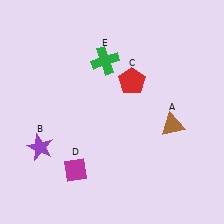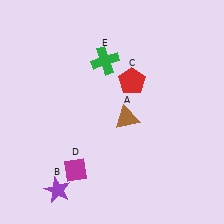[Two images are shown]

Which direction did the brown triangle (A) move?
The brown triangle (A) moved left.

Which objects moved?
The objects that moved are: the brown triangle (A), the purple star (B).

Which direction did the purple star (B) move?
The purple star (B) moved down.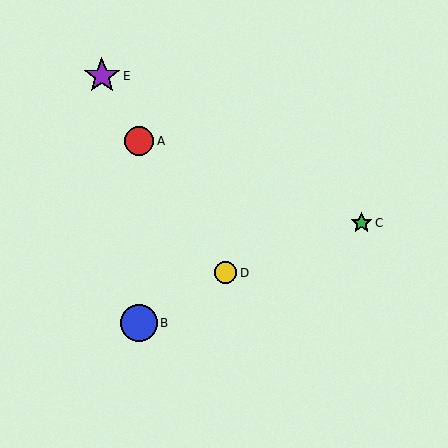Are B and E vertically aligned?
No, B is at x≈139 and E is at x≈102.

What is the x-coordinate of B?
Object B is at x≈139.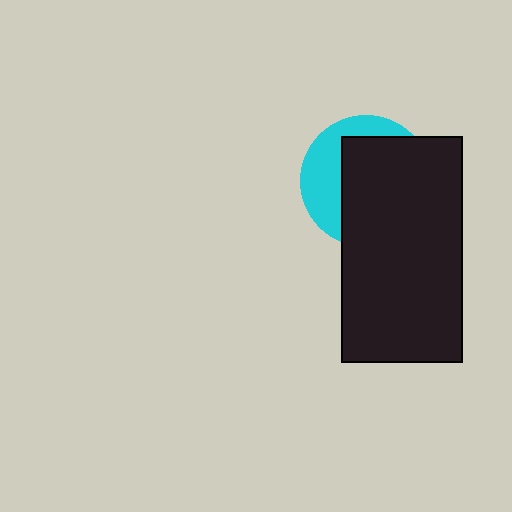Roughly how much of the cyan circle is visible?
A small part of it is visible (roughly 35%).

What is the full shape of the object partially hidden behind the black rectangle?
The partially hidden object is a cyan circle.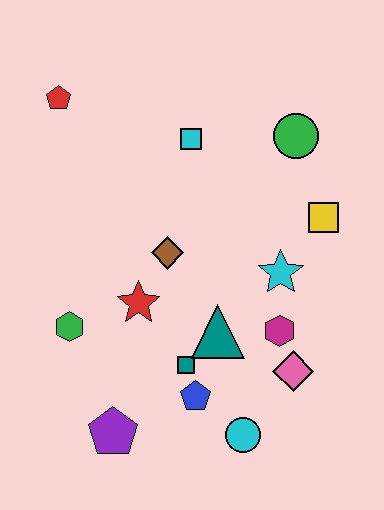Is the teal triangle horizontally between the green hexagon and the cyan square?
No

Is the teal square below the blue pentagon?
No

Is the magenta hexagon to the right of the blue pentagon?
Yes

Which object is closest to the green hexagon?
The red star is closest to the green hexagon.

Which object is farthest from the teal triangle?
The red pentagon is farthest from the teal triangle.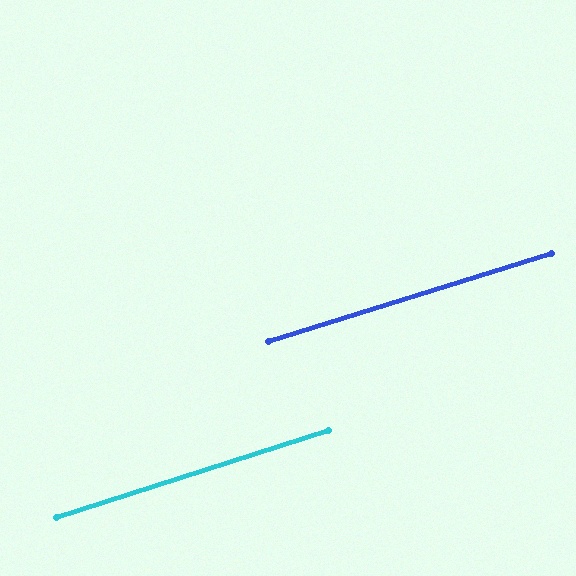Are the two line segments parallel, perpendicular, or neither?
Parallel — their directions differ by only 0.6°.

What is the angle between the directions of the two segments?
Approximately 1 degree.